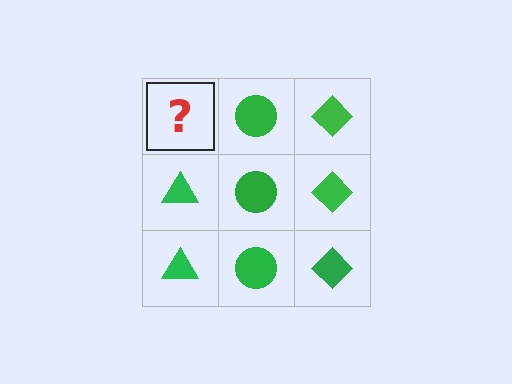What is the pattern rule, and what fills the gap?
The rule is that each column has a consistent shape. The gap should be filled with a green triangle.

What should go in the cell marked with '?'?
The missing cell should contain a green triangle.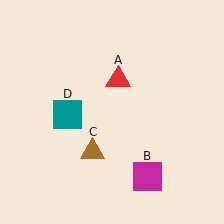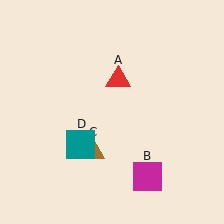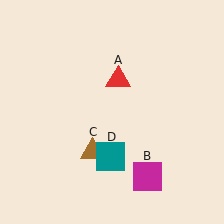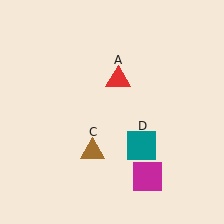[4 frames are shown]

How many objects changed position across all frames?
1 object changed position: teal square (object D).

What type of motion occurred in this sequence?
The teal square (object D) rotated counterclockwise around the center of the scene.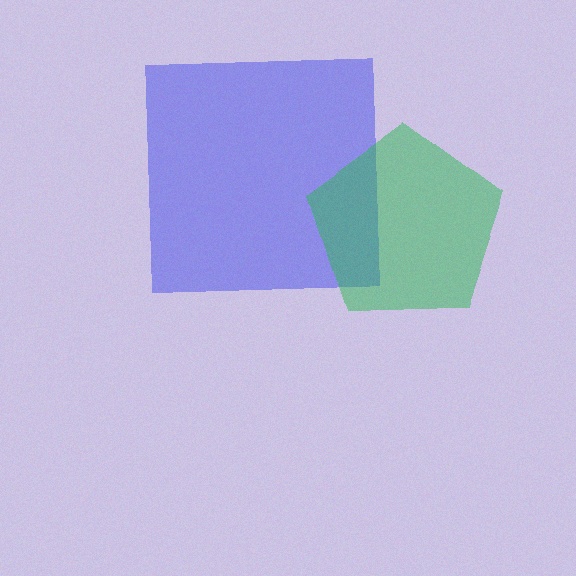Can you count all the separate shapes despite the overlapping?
Yes, there are 2 separate shapes.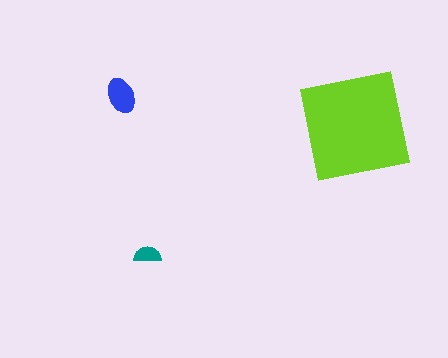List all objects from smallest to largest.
The teal semicircle, the blue ellipse, the lime square.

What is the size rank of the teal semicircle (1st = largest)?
3rd.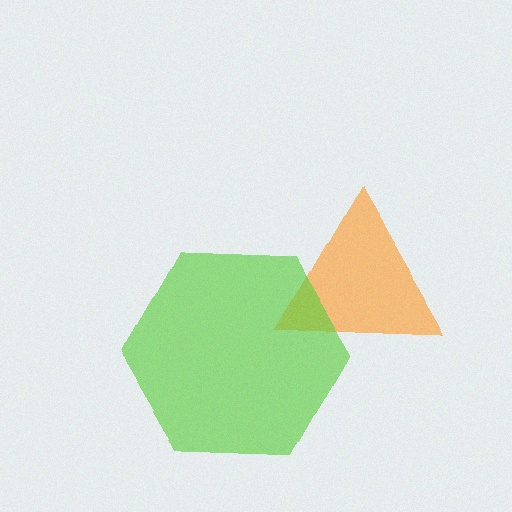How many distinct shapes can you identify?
There are 2 distinct shapes: an orange triangle, a lime hexagon.